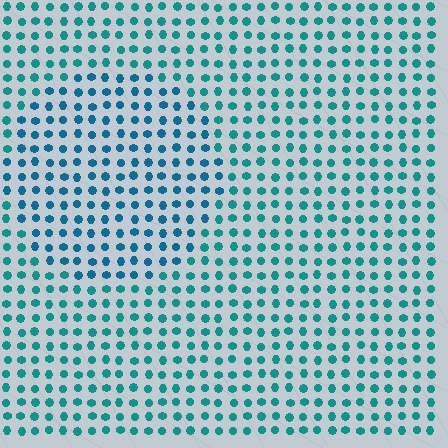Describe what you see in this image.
The image is filled with small teal elements in a uniform arrangement. A circle-shaped region is visible where the elements are tinted to a slightly different hue, forming a subtle color boundary.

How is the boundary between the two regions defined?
The boundary is defined purely by a slight shift in hue (about 22 degrees). Spacing, size, and orientation are identical on both sides.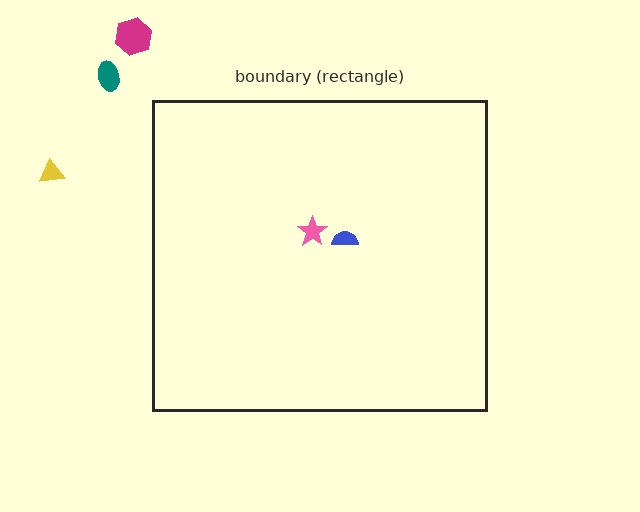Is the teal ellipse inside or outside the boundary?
Outside.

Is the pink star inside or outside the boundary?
Inside.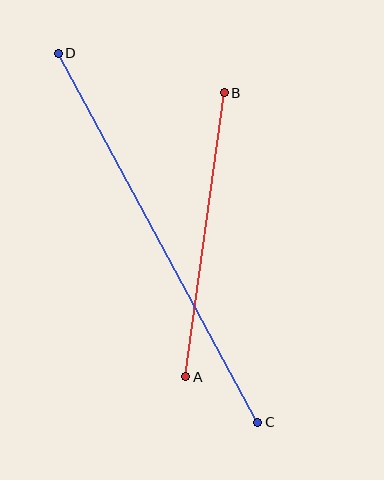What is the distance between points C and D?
The distance is approximately 420 pixels.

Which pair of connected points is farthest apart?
Points C and D are farthest apart.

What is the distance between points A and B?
The distance is approximately 286 pixels.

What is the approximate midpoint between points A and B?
The midpoint is at approximately (205, 235) pixels.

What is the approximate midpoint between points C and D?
The midpoint is at approximately (158, 238) pixels.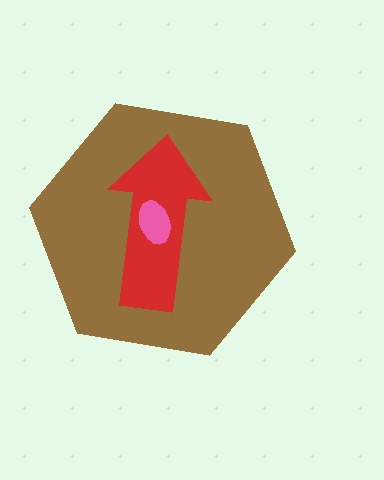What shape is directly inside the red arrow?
The pink ellipse.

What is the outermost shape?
The brown hexagon.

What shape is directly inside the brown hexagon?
The red arrow.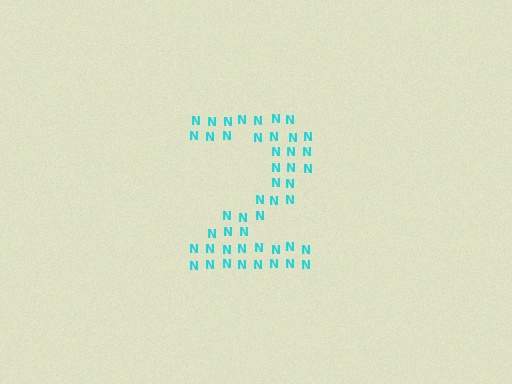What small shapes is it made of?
It is made of small letter N's.